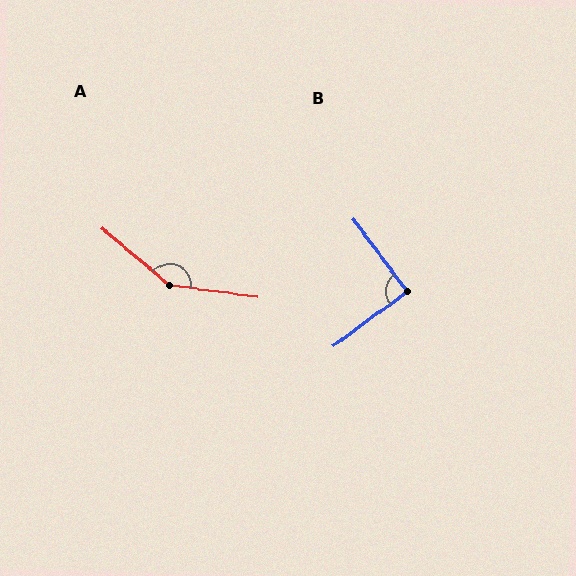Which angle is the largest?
A, at approximately 147 degrees.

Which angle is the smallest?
B, at approximately 90 degrees.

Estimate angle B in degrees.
Approximately 90 degrees.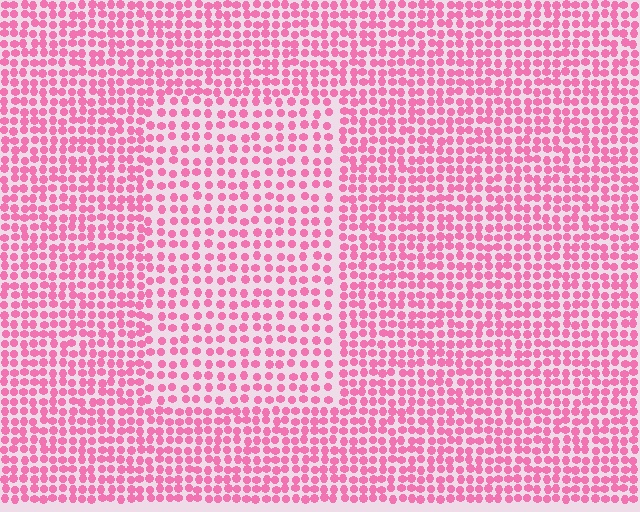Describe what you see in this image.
The image contains small pink elements arranged at two different densities. A rectangle-shaped region is visible where the elements are less densely packed than the surrounding area.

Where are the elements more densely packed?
The elements are more densely packed outside the rectangle boundary.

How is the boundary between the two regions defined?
The boundary is defined by a change in element density (approximately 1.5x ratio). All elements are the same color, size, and shape.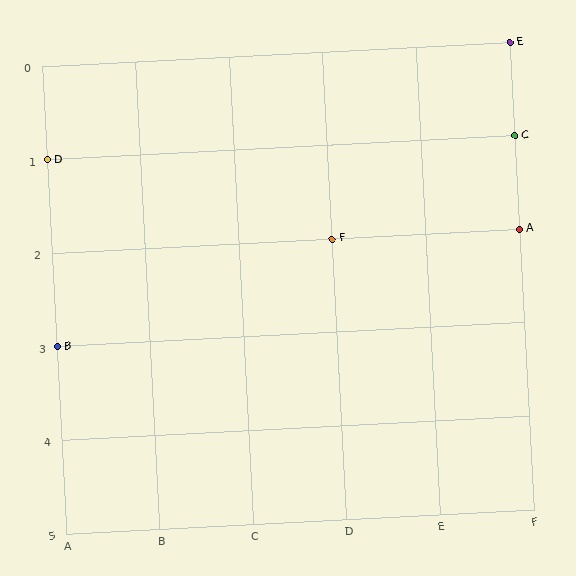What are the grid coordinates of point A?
Point A is at grid coordinates (F, 2).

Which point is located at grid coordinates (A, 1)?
Point D is at (A, 1).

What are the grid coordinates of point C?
Point C is at grid coordinates (F, 1).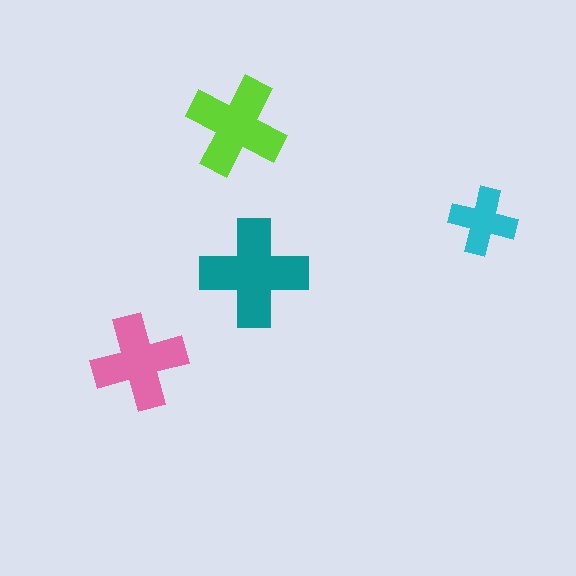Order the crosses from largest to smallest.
the teal one, the lime one, the pink one, the cyan one.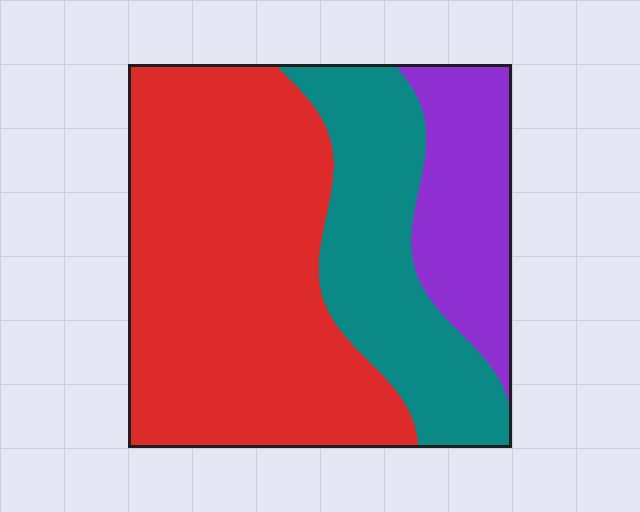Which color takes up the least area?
Purple, at roughly 20%.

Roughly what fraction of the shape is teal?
Teal covers 27% of the shape.